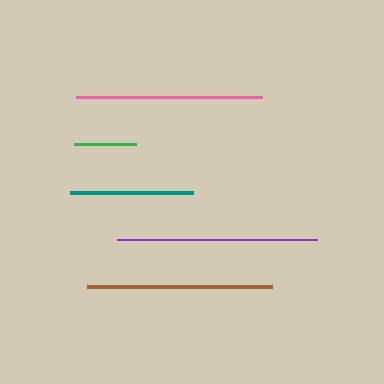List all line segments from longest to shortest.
From longest to shortest: purple, pink, brown, teal, green.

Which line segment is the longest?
The purple line is the longest at approximately 200 pixels.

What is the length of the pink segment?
The pink segment is approximately 186 pixels long.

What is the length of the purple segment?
The purple segment is approximately 200 pixels long.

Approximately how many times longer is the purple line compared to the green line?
The purple line is approximately 3.2 times the length of the green line.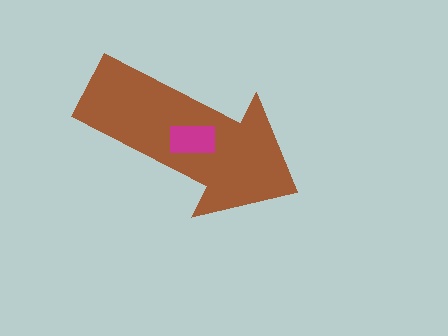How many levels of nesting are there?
2.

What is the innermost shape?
The magenta rectangle.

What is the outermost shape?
The brown arrow.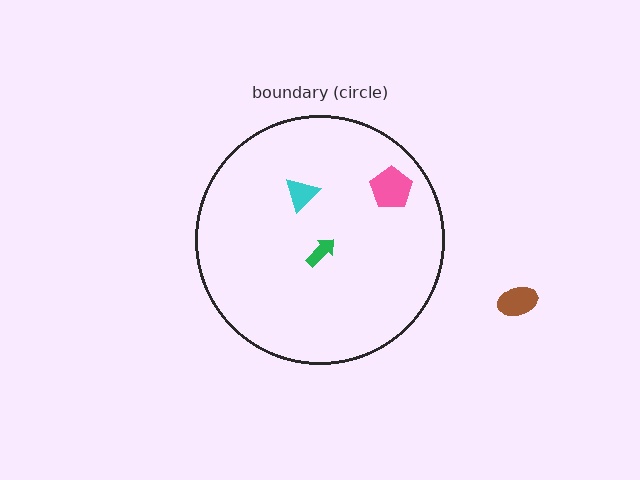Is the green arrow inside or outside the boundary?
Inside.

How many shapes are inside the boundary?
3 inside, 1 outside.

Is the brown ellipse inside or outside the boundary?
Outside.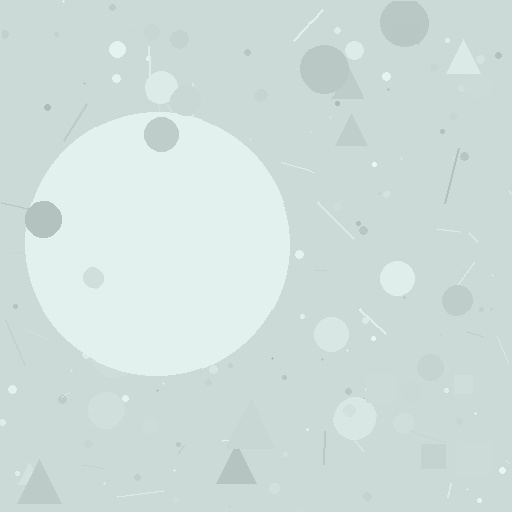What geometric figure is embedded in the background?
A circle is embedded in the background.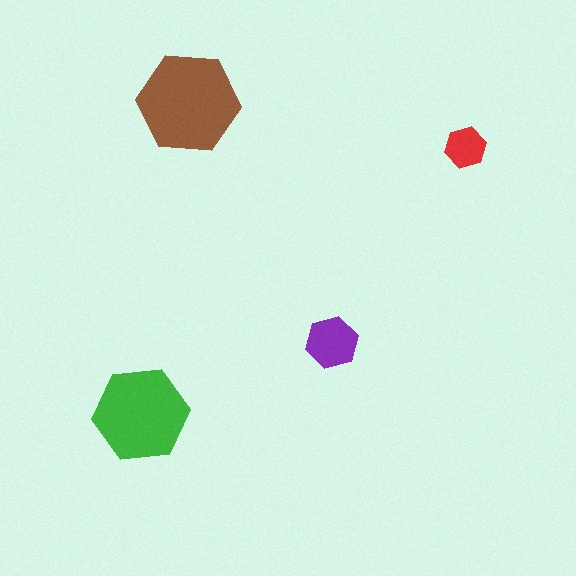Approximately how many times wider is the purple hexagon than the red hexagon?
About 1.5 times wider.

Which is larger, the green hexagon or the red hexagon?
The green one.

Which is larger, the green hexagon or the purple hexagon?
The green one.